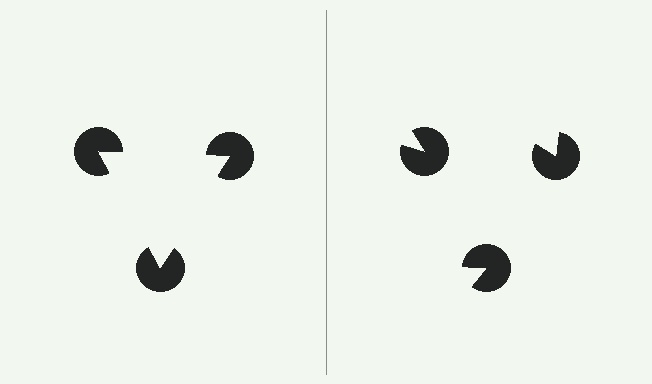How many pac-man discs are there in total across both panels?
6 — 3 on each side.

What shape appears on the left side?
An illusory triangle.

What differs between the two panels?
The pac-man discs are positioned identically on both sides; only the wedge orientations differ. On the left they align to a triangle; on the right they are misaligned.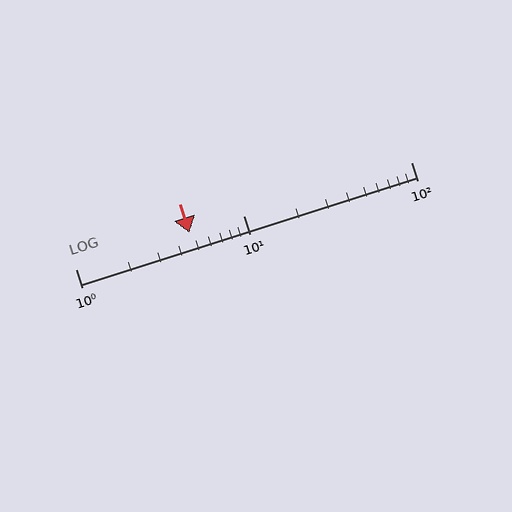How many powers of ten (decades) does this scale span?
The scale spans 2 decades, from 1 to 100.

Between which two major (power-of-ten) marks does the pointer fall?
The pointer is between 1 and 10.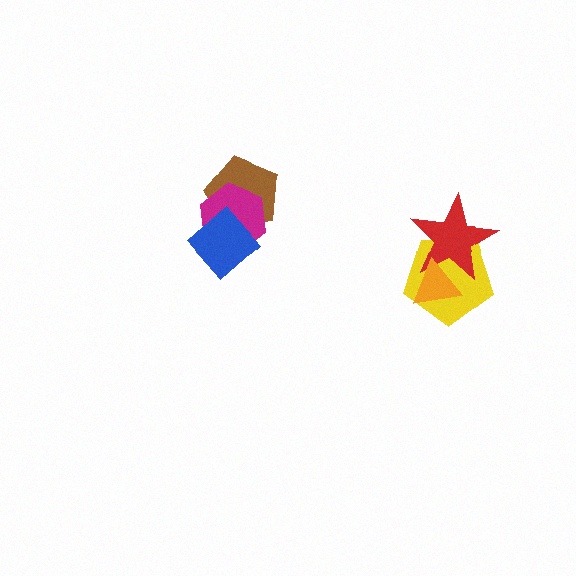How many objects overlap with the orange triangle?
2 objects overlap with the orange triangle.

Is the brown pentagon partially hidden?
Yes, it is partially covered by another shape.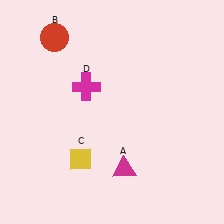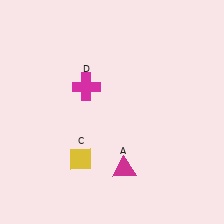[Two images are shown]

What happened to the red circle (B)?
The red circle (B) was removed in Image 2. It was in the top-left area of Image 1.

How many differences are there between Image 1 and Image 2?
There is 1 difference between the two images.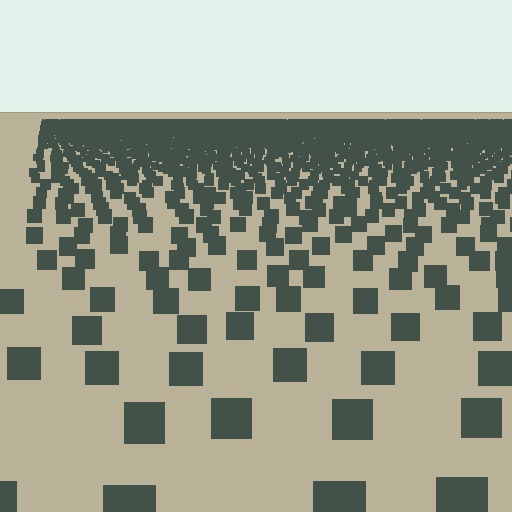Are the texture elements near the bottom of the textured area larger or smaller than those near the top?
Larger. Near the bottom, elements are closer to the viewer and appear at a bigger on-screen size.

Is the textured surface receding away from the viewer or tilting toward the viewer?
The surface is receding away from the viewer. Texture elements get smaller and denser toward the top.